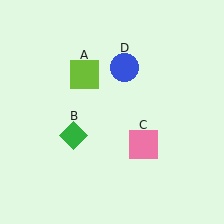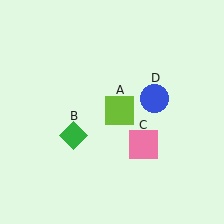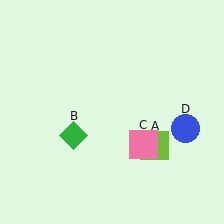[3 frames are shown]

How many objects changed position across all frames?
2 objects changed position: lime square (object A), blue circle (object D).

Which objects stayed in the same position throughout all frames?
Green diamond (object B) and pink square (object C) remained stationary.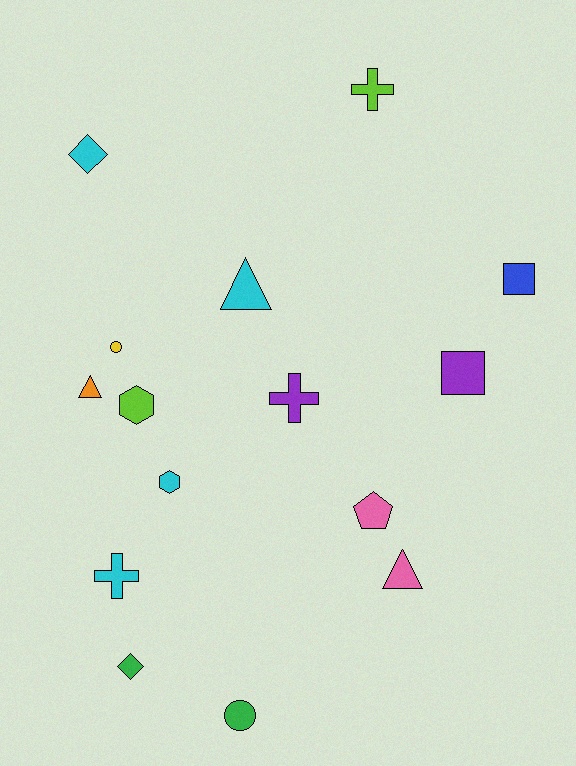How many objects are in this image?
There are 15 objects.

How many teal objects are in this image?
There are no teal objects.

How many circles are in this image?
There are 2 circles.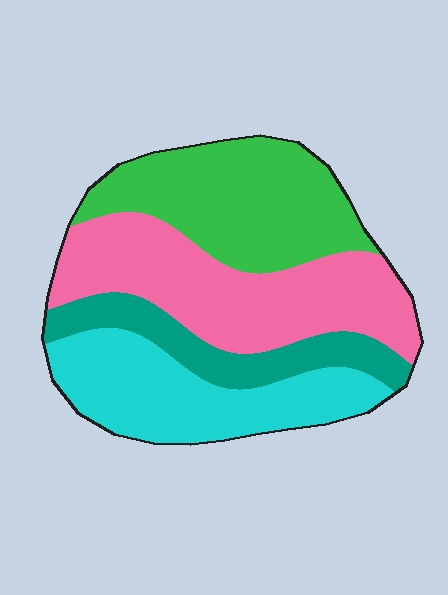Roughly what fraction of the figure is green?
Green takes up about one quarter (1/4) of the figure.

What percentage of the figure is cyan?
Cyan covers 25% of the figure.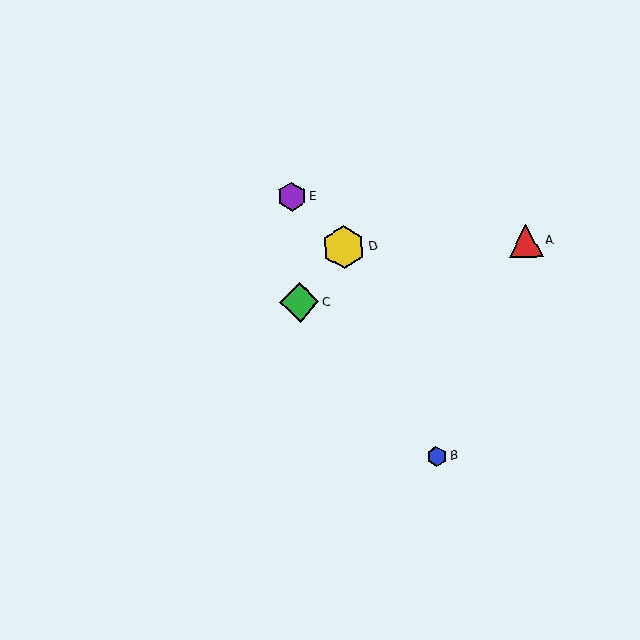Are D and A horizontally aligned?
Yes, both are at y≈247.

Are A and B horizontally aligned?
No, A is at y≈241 and B is at y≈456.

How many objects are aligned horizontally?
2 objects (A, D) are aligned horizontally.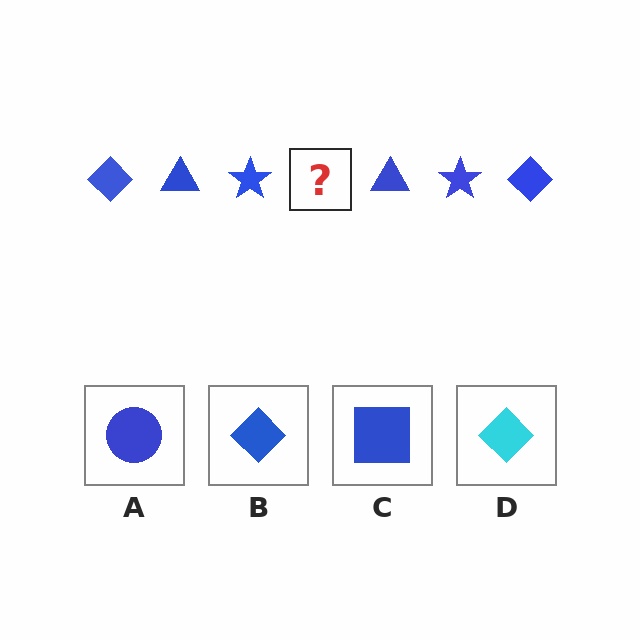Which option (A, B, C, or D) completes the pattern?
B.